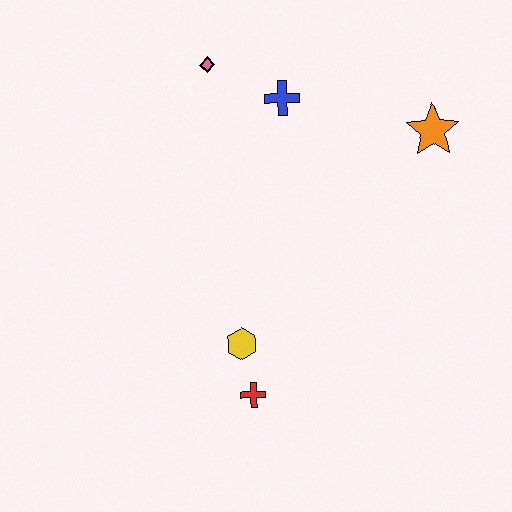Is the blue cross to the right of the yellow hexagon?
Yes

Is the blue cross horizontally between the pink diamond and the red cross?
No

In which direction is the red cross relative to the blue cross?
The red cross is below the blue cross.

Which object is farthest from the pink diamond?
The red cross is farthest from the pink diamond.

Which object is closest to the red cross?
The yellow hexagon is closest to the red cross.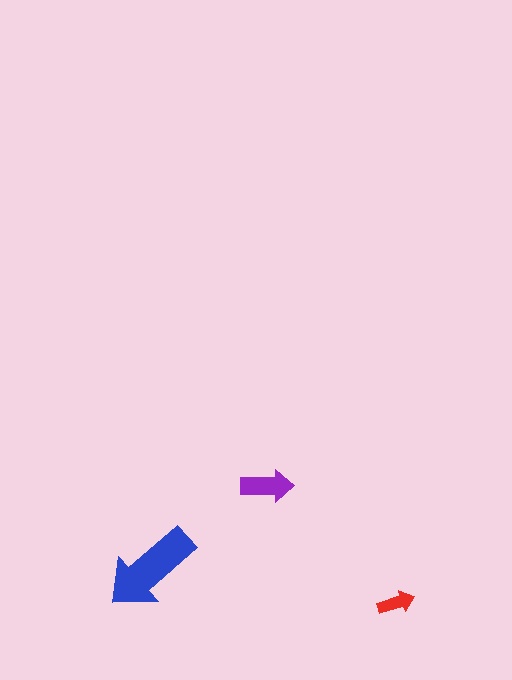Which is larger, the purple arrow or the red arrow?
The purple one.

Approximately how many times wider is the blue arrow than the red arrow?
About 2.5 times wider.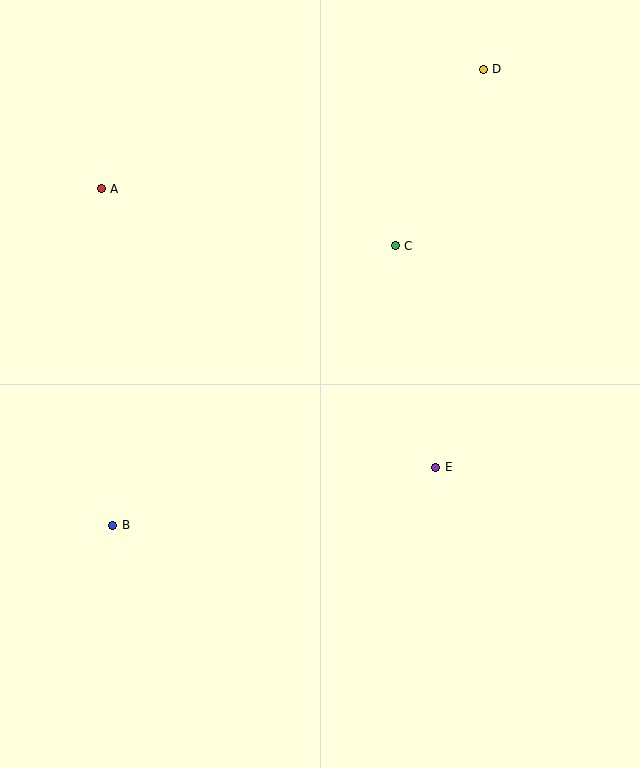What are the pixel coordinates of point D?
Point D is at (483, 69).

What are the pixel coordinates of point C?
Point C is at (395, 246).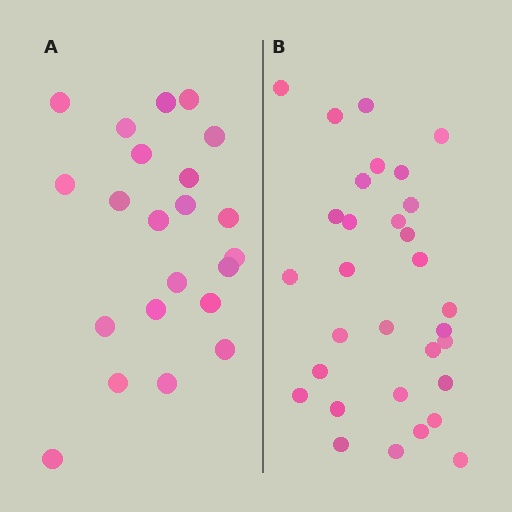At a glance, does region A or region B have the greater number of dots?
Region B (the right region) has more dots.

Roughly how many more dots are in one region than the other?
Region B has roughly 8 or so more dots than region A.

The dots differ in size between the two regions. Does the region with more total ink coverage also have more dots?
No. Region A has more total ink coverage because its dots are larger, but region B actually contains more individual dots. Total area can be misleading — the number of items is what matters here.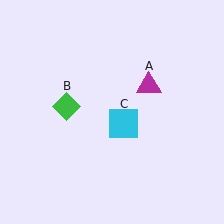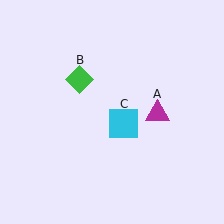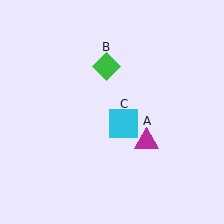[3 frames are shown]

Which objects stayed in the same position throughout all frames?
Cyan square (object C) remained stationary.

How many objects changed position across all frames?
2 objects changed position: magenta triangle (object A), green diamond (object B).